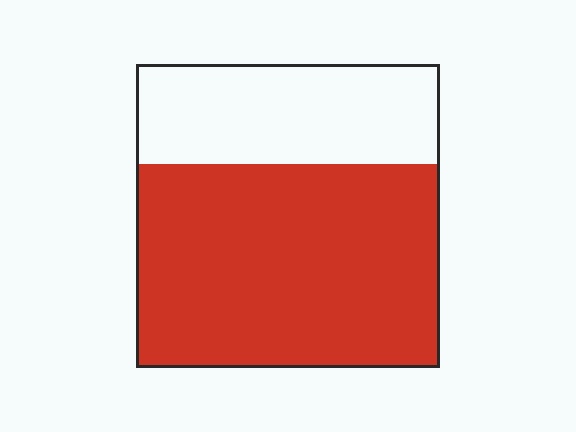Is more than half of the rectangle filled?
Yes.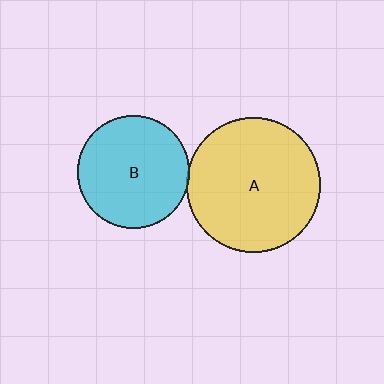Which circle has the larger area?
Circle A (yellow).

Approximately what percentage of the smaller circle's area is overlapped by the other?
Approximately 5%.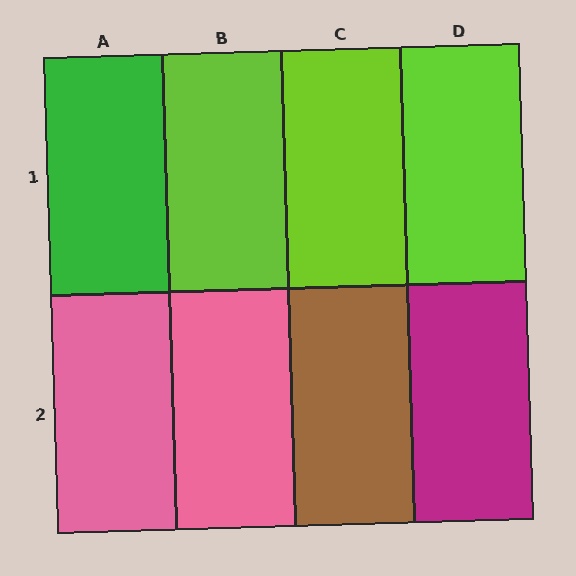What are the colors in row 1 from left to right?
Green, lime, lime, lime.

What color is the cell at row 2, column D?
Magenta.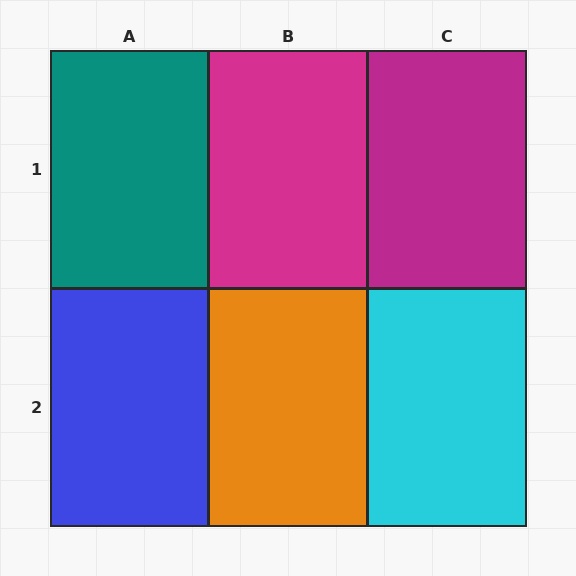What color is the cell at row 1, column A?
Teal.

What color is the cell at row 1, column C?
Magenta.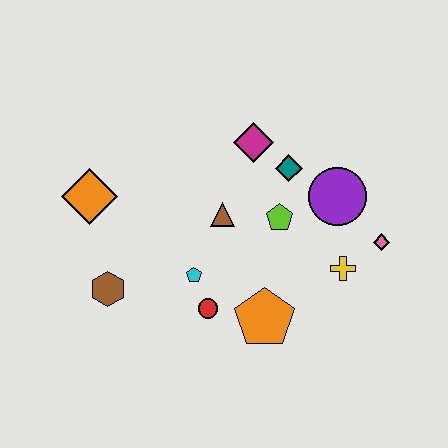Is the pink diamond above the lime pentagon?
No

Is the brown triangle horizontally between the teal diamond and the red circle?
Yes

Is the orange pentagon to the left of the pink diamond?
Yes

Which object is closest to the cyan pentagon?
The red circle is closest to the cyan pentagon.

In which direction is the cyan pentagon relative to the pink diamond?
The cyan pentagon is to the left of the pink diamond.